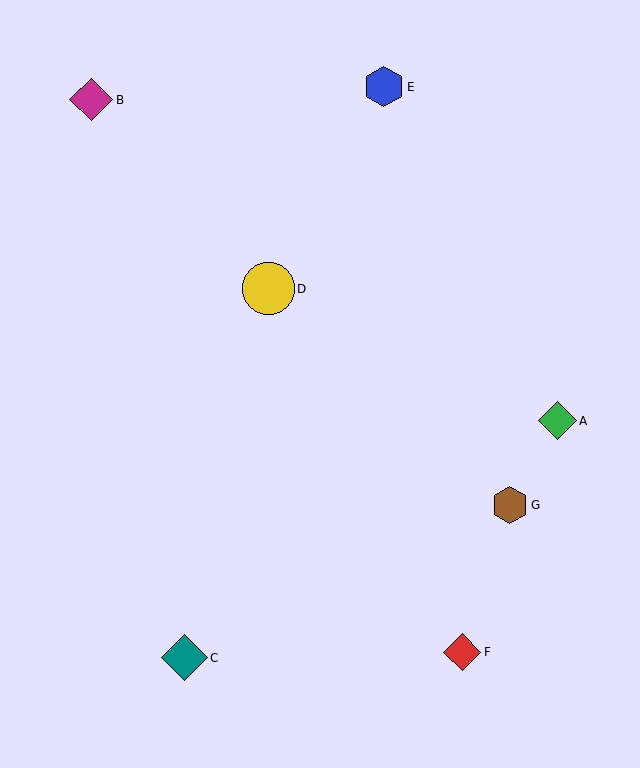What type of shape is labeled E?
Shape E is a blue hexagon.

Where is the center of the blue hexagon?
The center of the blue hexagon is at (384, 87).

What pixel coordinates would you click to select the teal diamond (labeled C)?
Click at (184, 658) to select the teal diamond C.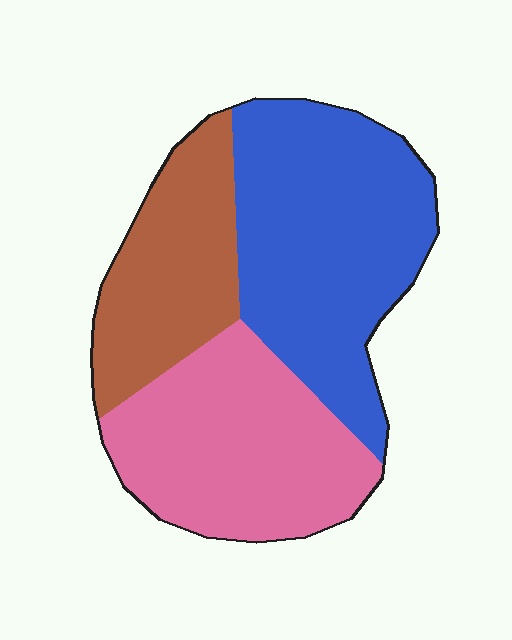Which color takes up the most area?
Blue, at roughly 40%.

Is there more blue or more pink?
Blue.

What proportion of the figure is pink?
Pink takes up about one third (1/3) of the figure.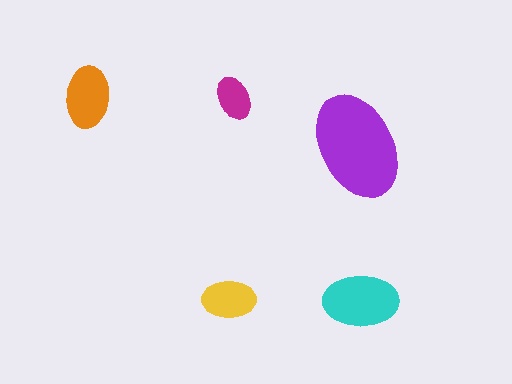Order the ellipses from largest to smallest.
the purple one, the cyan one, the orange one, the yellow one, the magenta one.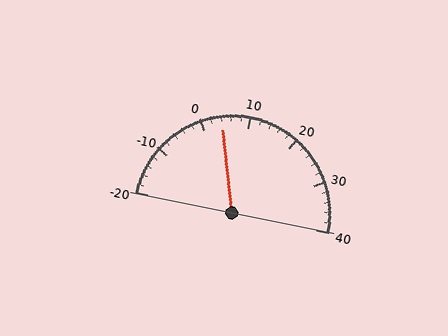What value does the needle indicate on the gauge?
The needle indicates approximately 4.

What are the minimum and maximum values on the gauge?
The gauge ranges from -20 to 40.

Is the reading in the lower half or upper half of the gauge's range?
The reading is in the lower half of the range (-20 to 40).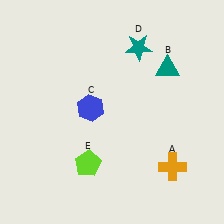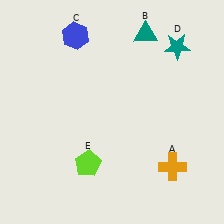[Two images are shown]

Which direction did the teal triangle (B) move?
The teal triangle (B) moved up.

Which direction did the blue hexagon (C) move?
The blue hexagon (C) moved up.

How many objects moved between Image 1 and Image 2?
3 objects moved between the two images.